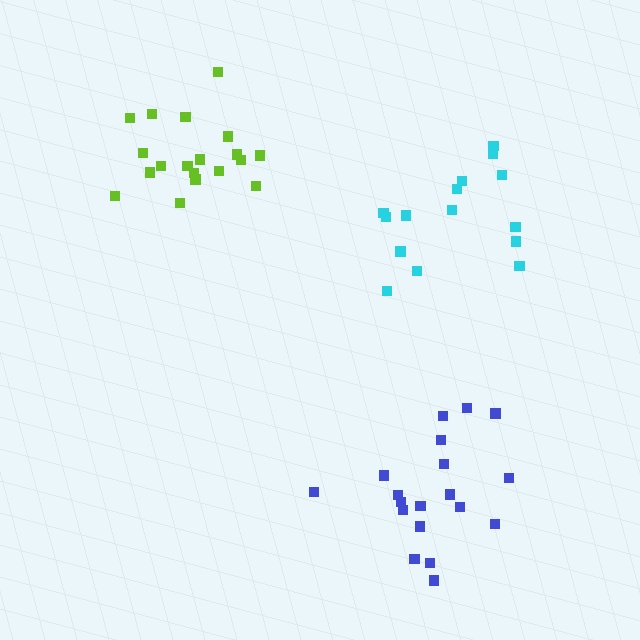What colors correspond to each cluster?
The clusters are colored: lime, blue, cyan.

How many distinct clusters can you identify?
There are 3 distinct clusters.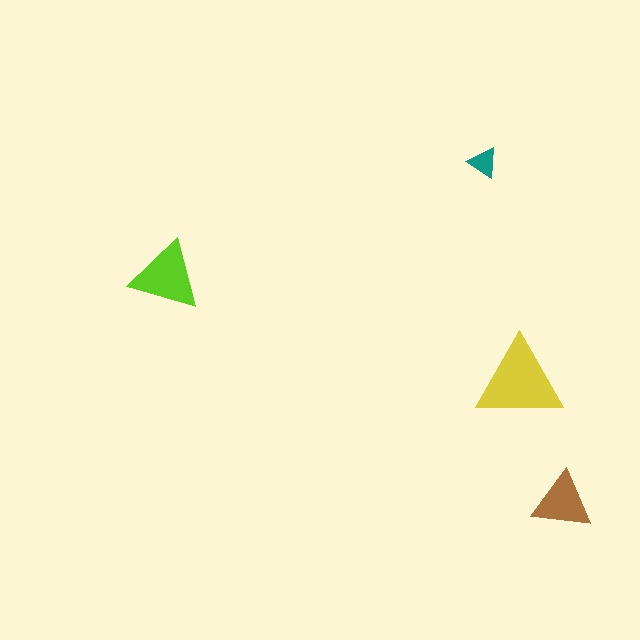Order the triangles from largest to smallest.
the yellow one, the lime one, the brown one, the teal one.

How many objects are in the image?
There are 4 objects in the image.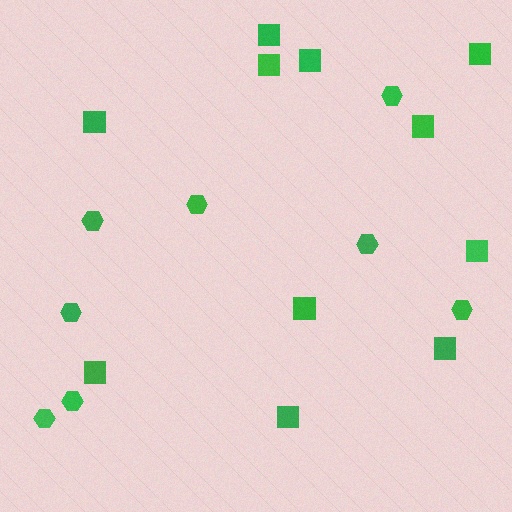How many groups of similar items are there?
There are 2 groups: one group of hexagons (8) and one group of squares (11).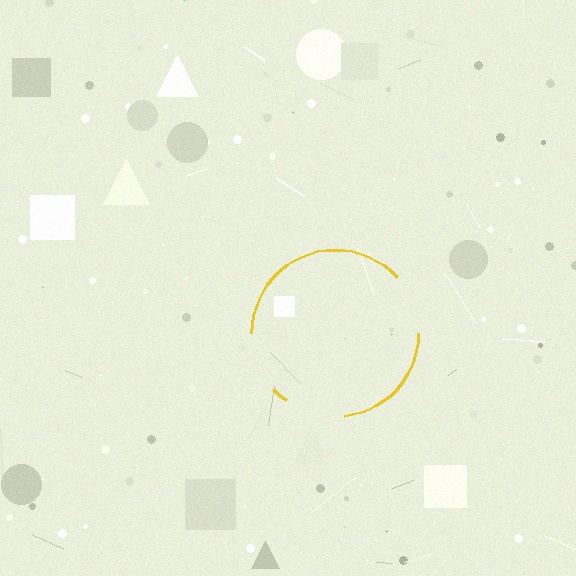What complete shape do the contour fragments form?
The contour fragments form a circle.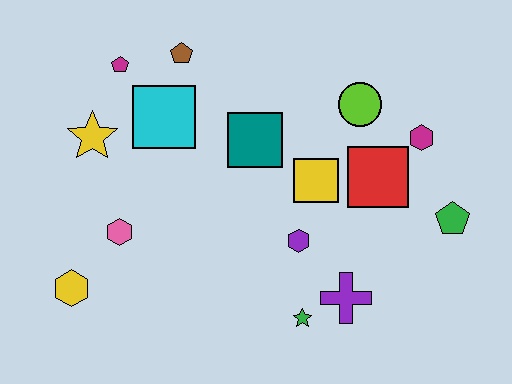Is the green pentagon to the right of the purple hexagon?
Yes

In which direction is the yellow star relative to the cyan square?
The yellow star is to the left of the cyan square.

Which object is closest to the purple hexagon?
The yellow square is closest to the purple hexagon.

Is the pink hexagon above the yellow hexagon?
Yes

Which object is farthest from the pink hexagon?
The green pentagon is farthest from the pink hexagon.